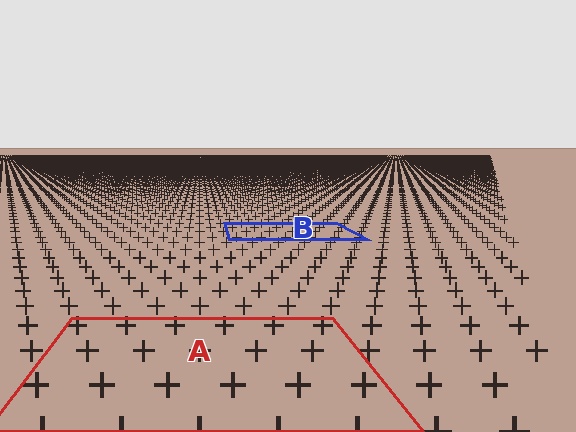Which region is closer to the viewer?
Region A is closer. The texture elements there are larger and more spread out.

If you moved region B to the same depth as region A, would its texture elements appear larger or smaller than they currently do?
They would appear larger. At a closer depth, the same texture elements are projected at a bigger on-screen size.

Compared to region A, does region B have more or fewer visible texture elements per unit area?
Region B has more texture elements per unit area — they are packed more densely because it is farther away.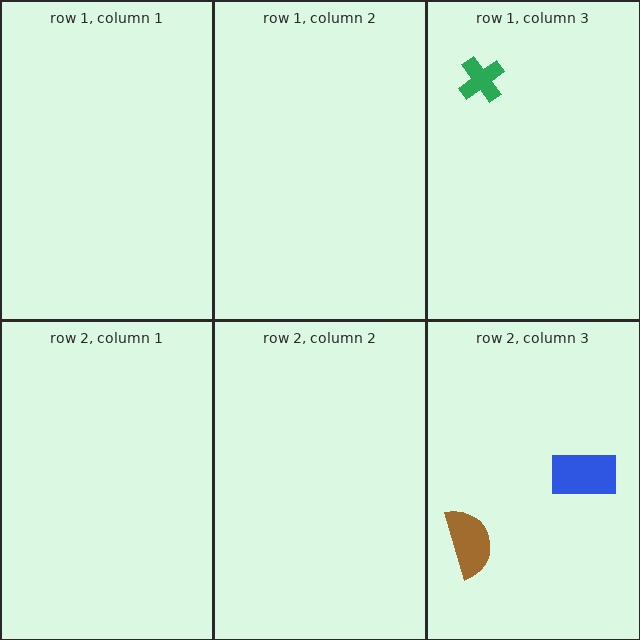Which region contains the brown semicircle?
The row 2, column 3 region.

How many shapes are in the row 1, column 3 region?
1.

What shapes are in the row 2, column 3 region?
The brown semicircle, the blue rectangle.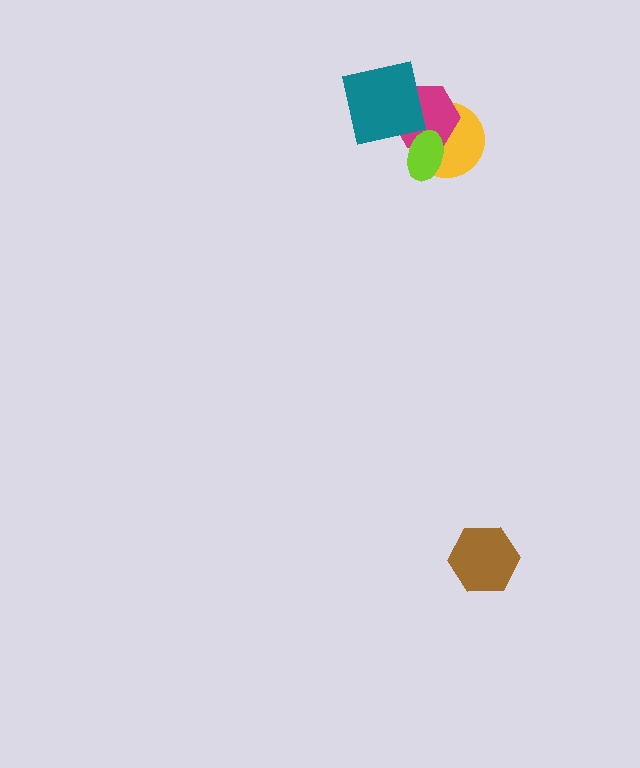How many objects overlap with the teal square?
3 objects overlap with the teal square.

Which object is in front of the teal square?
The lime ellipse is in front of the teal square.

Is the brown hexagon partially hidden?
No, no other shape covers it.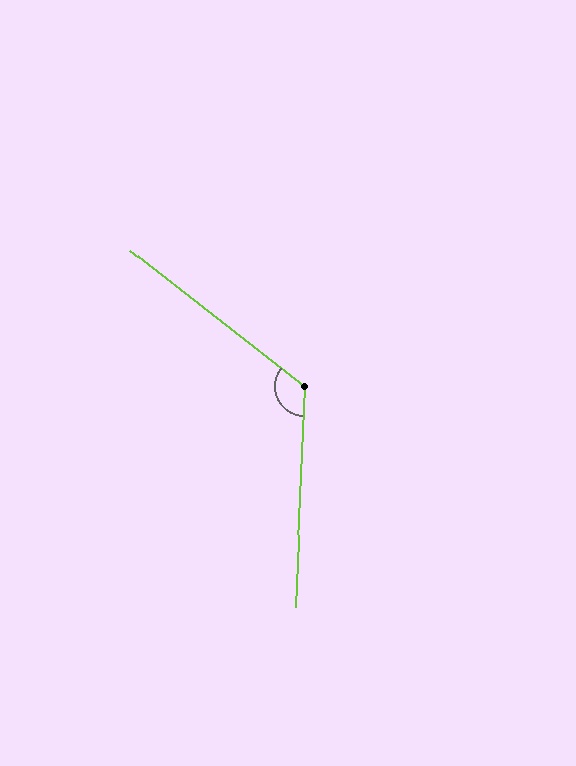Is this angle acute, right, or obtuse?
It is obtuse.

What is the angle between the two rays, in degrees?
Approximately 125 degrees.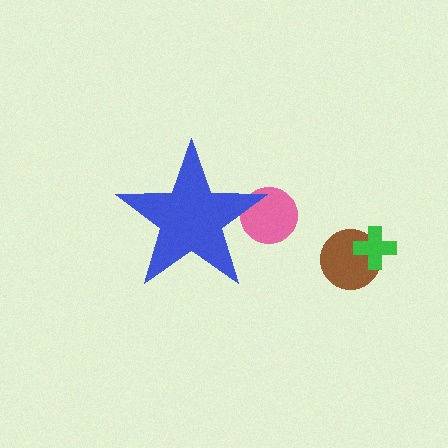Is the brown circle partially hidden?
No, the brown circle is fully visible.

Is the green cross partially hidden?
No, the green cross is fully visible.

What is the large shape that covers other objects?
A blue star.